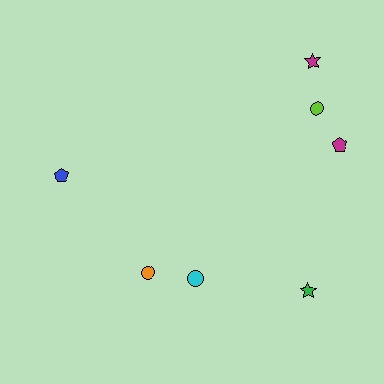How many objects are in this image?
There are 7 objects.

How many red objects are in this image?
There are no red objects.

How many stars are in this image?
There are 2 stars.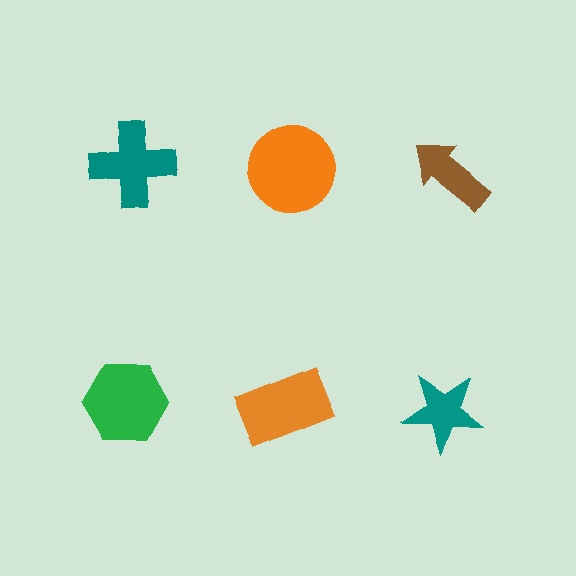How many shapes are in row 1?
3 shapes.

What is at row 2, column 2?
An orange rectangle.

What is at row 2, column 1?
A green hexagon.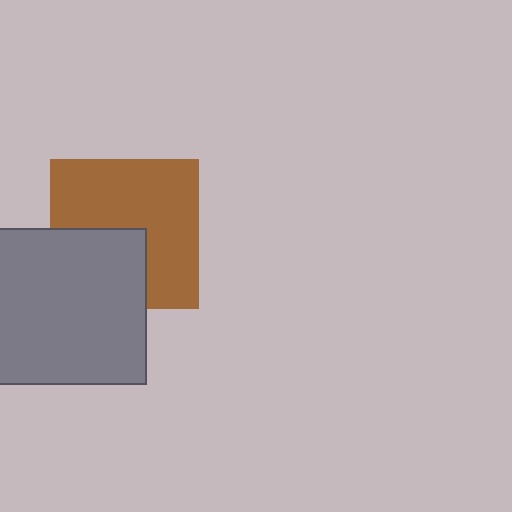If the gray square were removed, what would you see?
You would see the complete brown square.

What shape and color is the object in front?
The object in front is a gray square.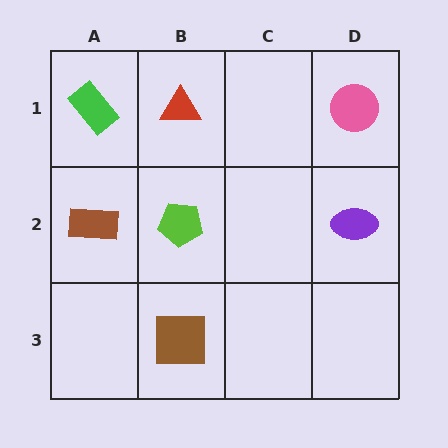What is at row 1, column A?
A green rectangle.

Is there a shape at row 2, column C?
No, that cell is empty.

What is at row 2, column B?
A lime pentagon.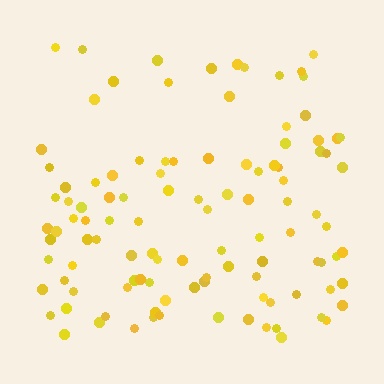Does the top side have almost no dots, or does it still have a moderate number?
Still a moderate number, just noticeably fewer than the bottom.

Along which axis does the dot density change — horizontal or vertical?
Vertical.